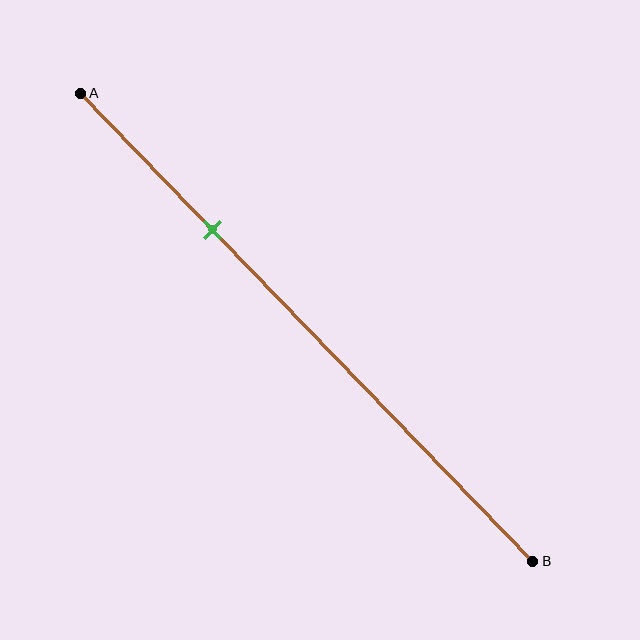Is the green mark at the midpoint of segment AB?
No, the mark is at about 30% from A, not at the 50% midpoint.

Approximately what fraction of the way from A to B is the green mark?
The green mark is approximately 30% of the way from A to B.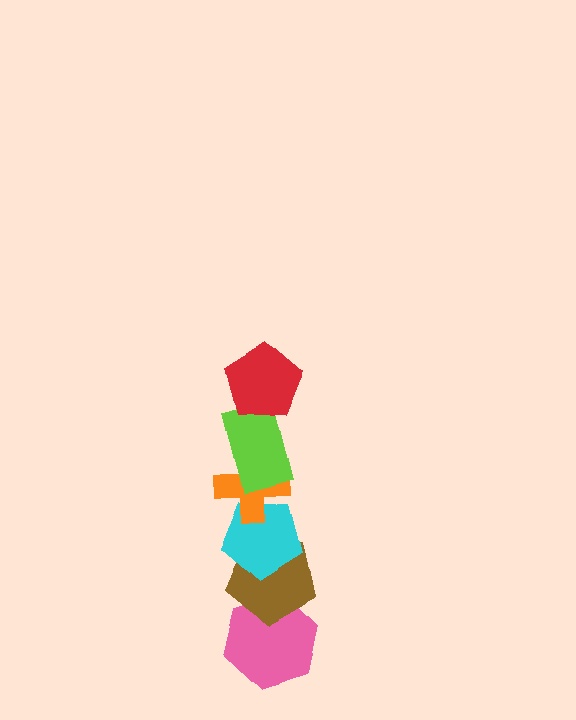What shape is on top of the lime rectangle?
The red pentagon is on top of the lime rectangle.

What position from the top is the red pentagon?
The red pentagon is 1st from the top.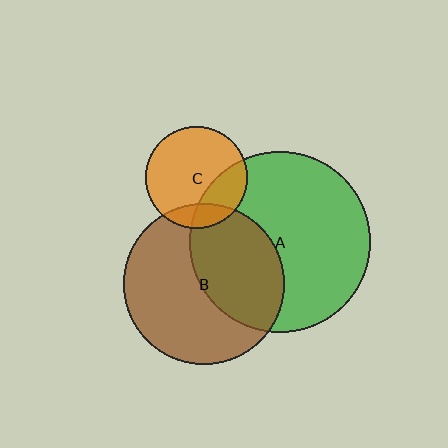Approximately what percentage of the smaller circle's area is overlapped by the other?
Approximately 15%.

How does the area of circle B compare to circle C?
Approximately 2.5 times.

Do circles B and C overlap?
Yes.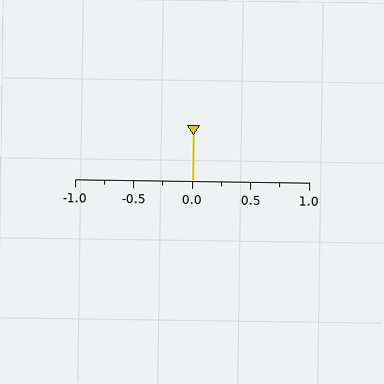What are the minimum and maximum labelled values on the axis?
The axis runs from -1.0 to 1.0.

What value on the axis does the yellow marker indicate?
The marker indicates approximately 0.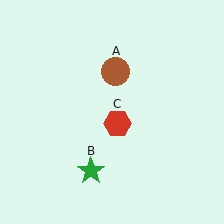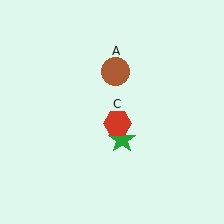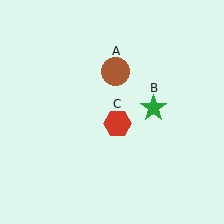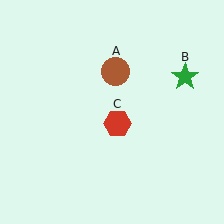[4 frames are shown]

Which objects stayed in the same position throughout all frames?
Brown circle (object A) and red hexagon (object C) remained stationary.